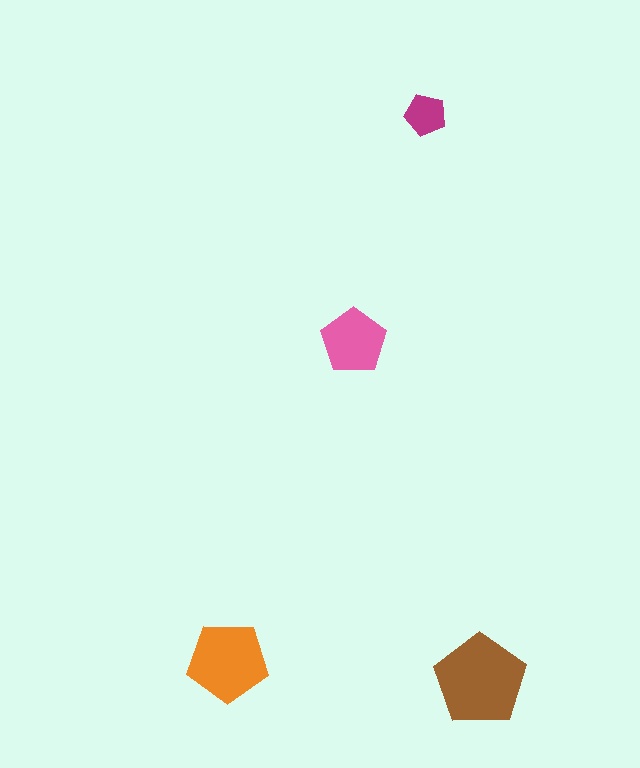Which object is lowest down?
The brown pentagon is bottommost.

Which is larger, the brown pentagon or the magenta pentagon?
The brown one.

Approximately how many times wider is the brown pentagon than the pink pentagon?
About 1.5 times wider.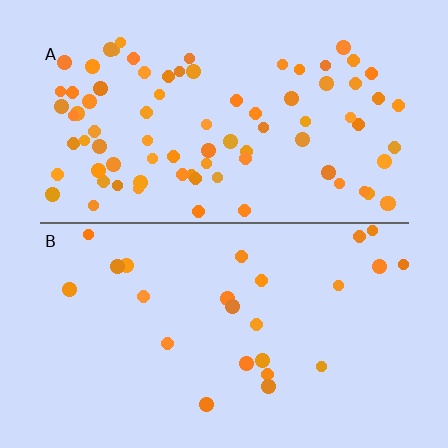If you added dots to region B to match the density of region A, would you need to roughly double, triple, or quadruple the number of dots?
Approximately triple.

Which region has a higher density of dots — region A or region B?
A (the top).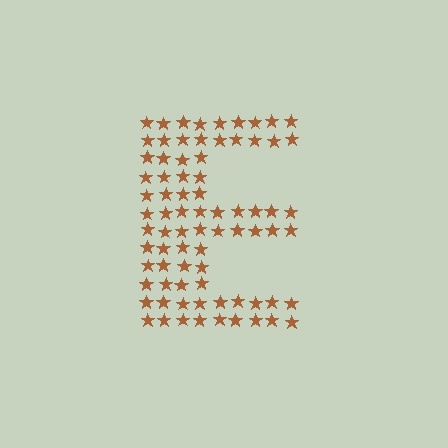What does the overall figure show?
The overall figure shows the letter E.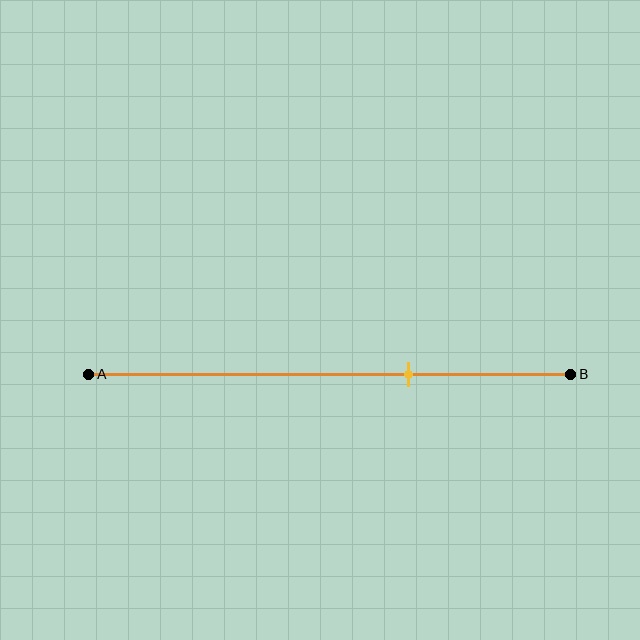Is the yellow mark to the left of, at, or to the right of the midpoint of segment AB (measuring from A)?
The yellow mark is to the right of the midpoint of segment AB.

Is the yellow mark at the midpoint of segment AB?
No, the mark is at about 65% from A, not at the 50% midpoint.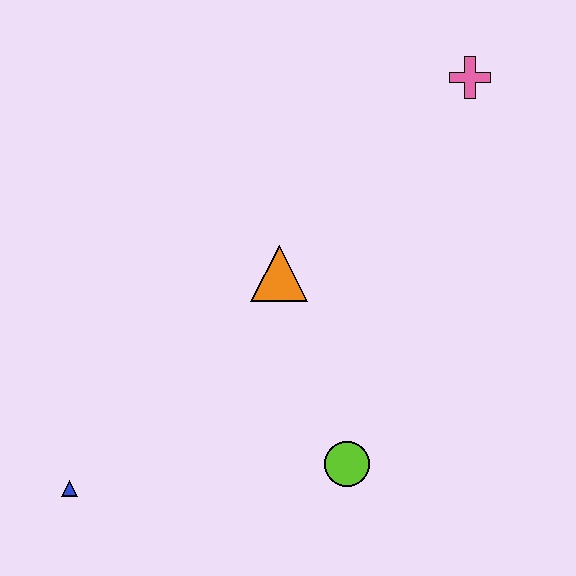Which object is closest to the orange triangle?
The lime circle is closest to the orange triangle.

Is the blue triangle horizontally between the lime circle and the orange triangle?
No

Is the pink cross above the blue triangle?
Yes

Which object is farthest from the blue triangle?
The pink cross is farthest from the blue triangle.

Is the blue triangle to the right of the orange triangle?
No